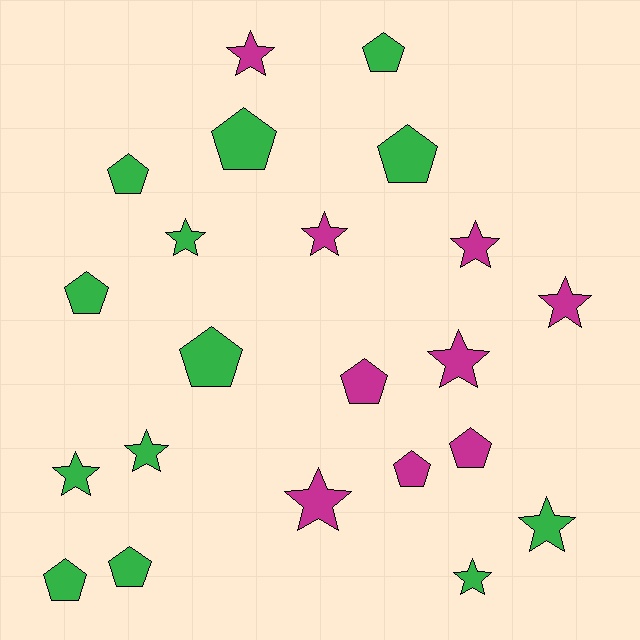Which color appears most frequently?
Green, with 13 objects.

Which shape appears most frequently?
Pentagon, with 11 objects.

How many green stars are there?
There are 5 green stars.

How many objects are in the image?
There are 22 objects.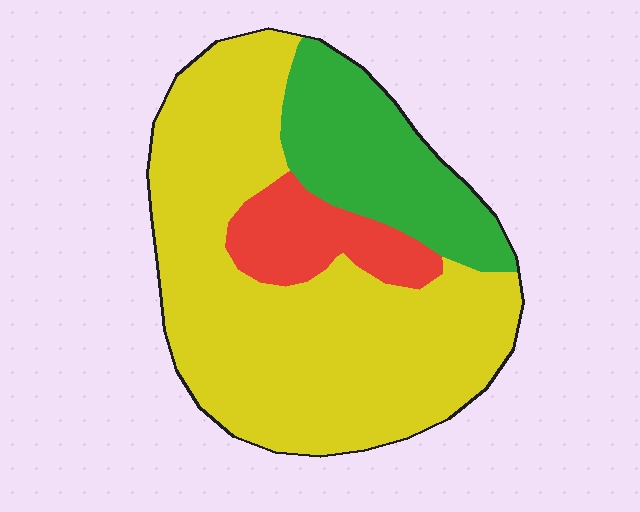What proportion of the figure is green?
Green covers roughly 20% of the figure.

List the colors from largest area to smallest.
From largest to smallest: yellow, green, red.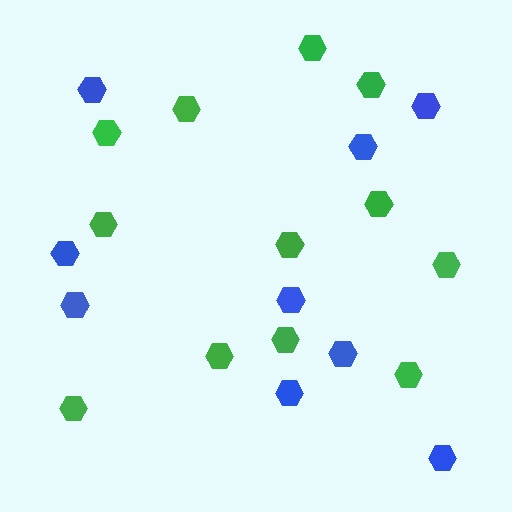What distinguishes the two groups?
There are 2 groups: one group of blue hexagons (9) and one group of green hexagons (12).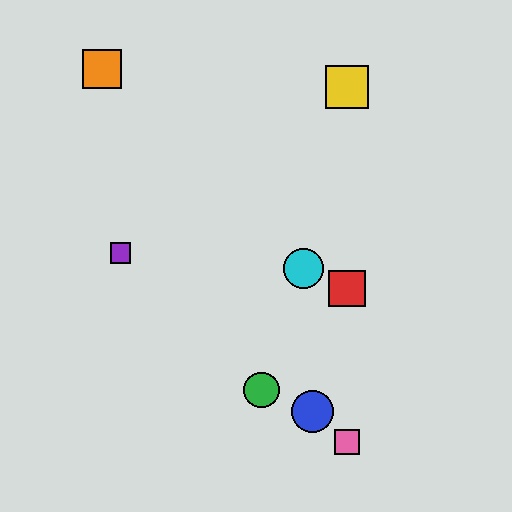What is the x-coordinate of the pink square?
The pink square is at x≈347.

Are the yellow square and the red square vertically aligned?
Yes, both are at x≈347.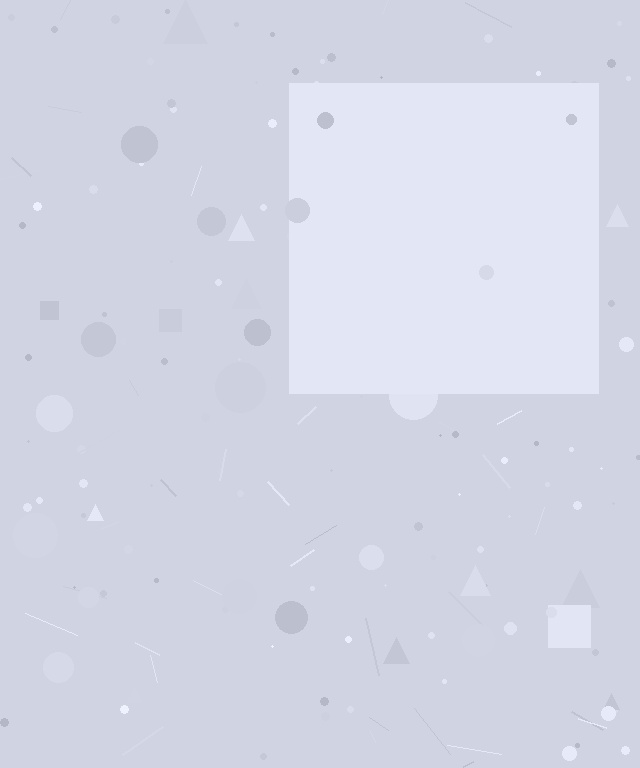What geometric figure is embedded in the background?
A square is embedded in the background.